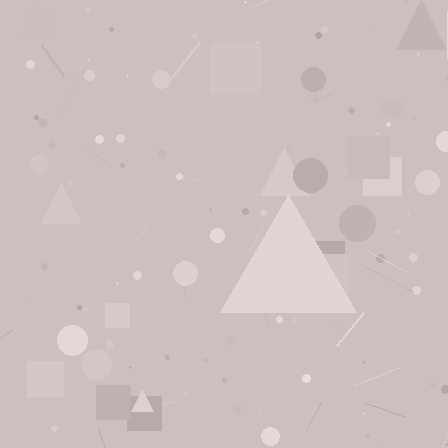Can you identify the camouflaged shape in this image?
The camouflaged shape is a triangle.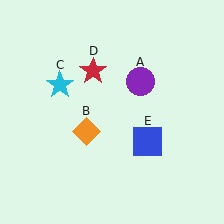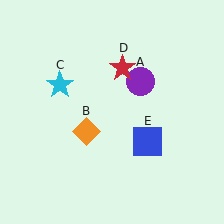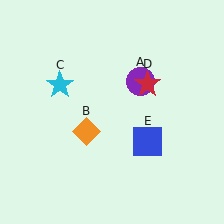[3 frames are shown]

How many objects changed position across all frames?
1 object changed position: red star (object D).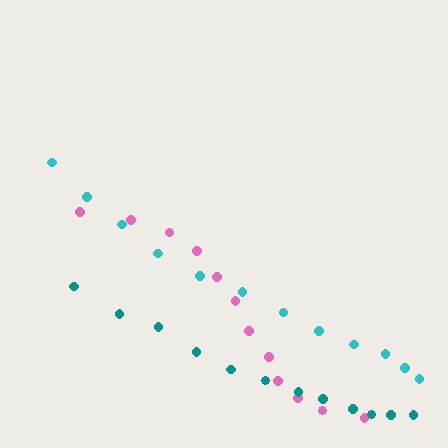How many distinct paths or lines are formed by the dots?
There are 3 distinct paths.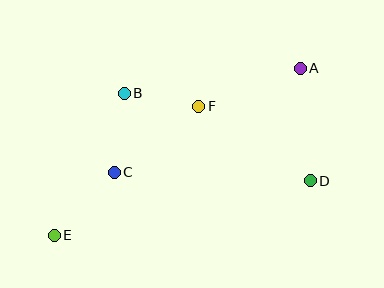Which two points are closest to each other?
Points B and F are closest to each other.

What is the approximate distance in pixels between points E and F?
The distance between E and F is approximately 194 pixels.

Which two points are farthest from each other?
Points A and E are farthest from each other.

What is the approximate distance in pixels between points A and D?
The distance between A and D is approximately 113 pixels.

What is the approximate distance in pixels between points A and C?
The distance between A and C is approximately 213 pixels.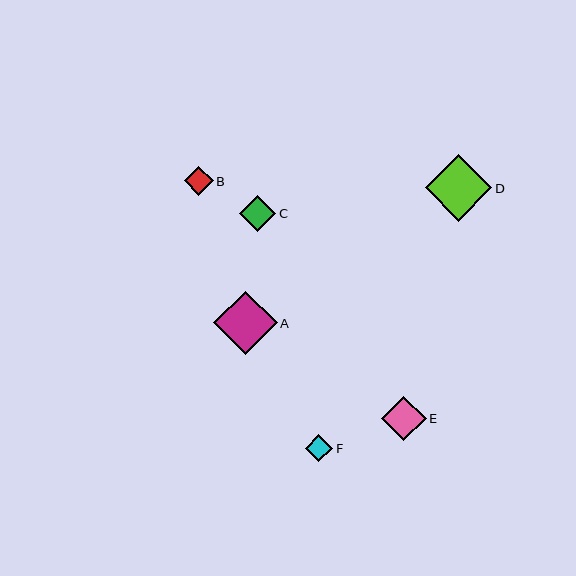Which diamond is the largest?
Diamond D is the largest with a size of approximately 67 pixels.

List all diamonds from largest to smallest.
From largest to smallest: D, A, E, C, B, F.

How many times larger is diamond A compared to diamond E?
Diamond A is approximately 1.4 times the size of diamond E.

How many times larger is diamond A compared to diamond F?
Diamond A is approximately 2.3 times the size of diamond F.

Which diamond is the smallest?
Diamond F is the smallest with a size of approximately 27 pixels.